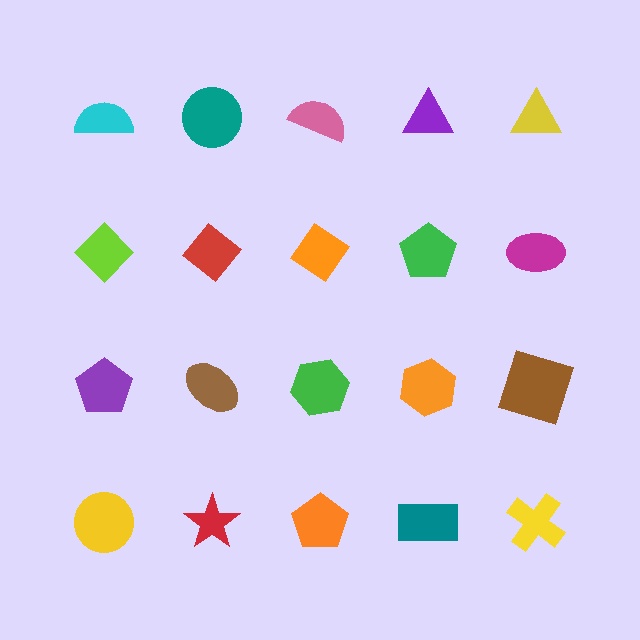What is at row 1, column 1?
A cyan semicircle.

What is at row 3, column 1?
A purple pentagon.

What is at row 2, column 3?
An orange diamond.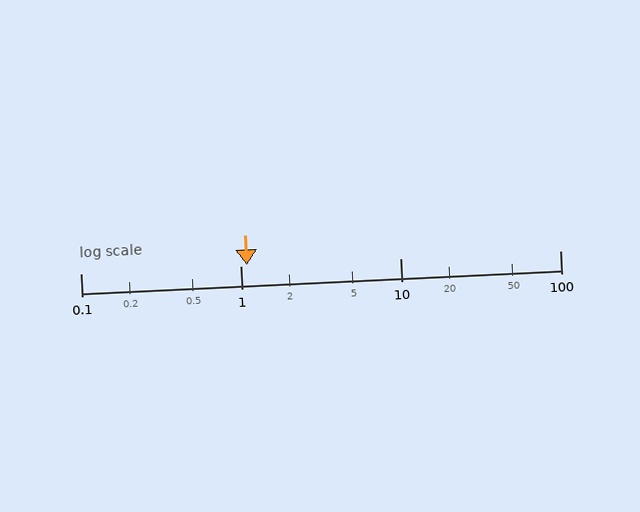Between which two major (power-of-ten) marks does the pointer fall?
The pointer is between 1 and 10.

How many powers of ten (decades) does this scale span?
The scale spans 3 decades, from 0.1 to 100.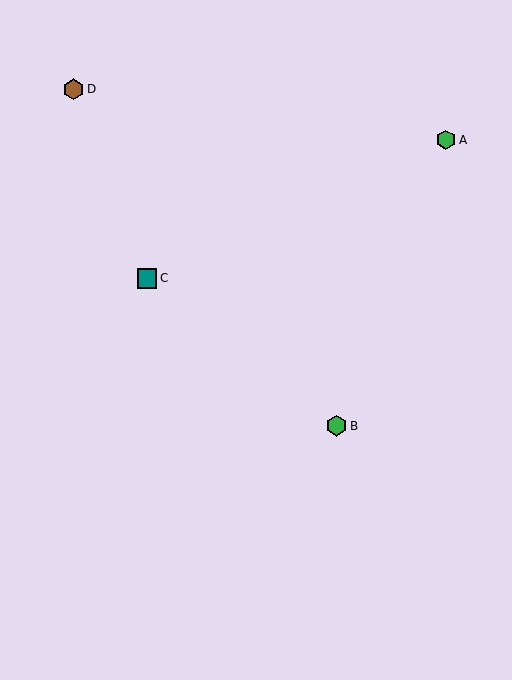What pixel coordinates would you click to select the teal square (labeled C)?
Click at (147, 278) to select the teal square C.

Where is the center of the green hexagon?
The center of the green hexagon is at (446, 140).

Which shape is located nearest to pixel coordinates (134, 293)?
The teal square (labeled C) at (147, 278) is nearest to that location.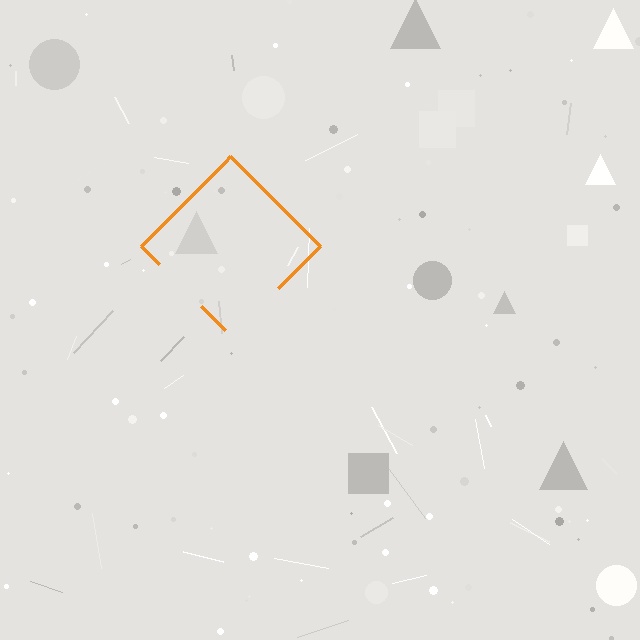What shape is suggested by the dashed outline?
The dashed outline suggests a diamond.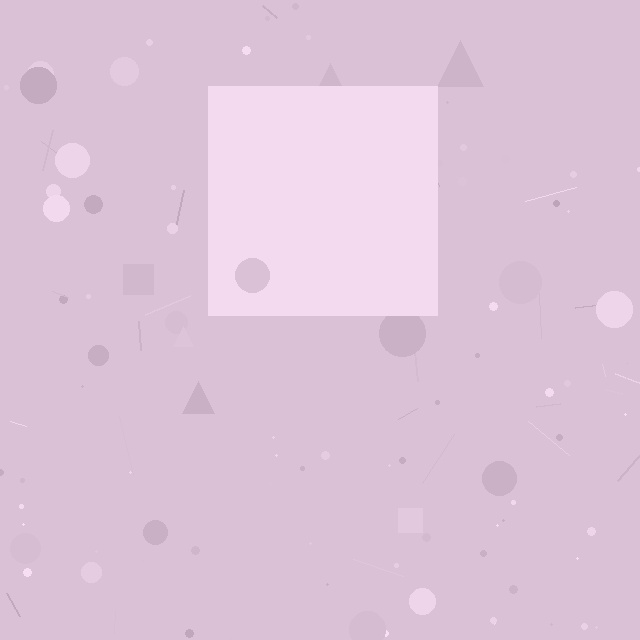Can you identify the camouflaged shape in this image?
The camouflaged shape is a square.